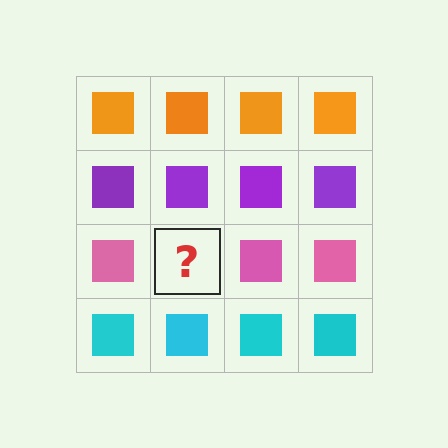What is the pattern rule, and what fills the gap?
The rule is that each row has a consistent color. The gap should be filled with a pink square.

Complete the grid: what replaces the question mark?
The question mark should be replaced with a pink square.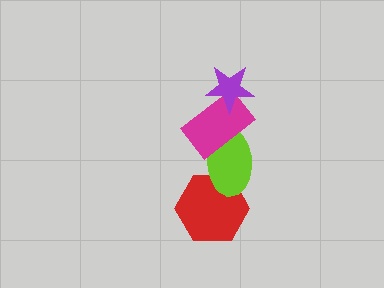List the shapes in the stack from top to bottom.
From top to bottom: the purple star, the magenta rectangle, the lime ellipse, the red hexagon.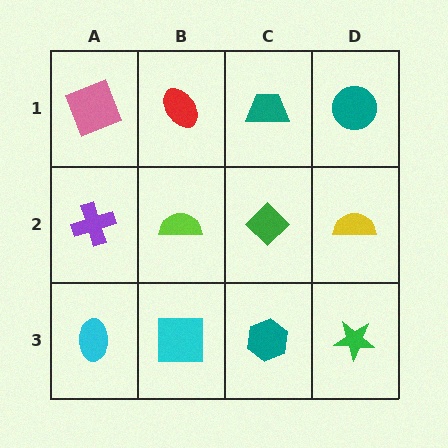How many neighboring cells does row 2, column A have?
3.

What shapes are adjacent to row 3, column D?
A yellow semicircle (row 2, column D), a teal hexagon (row 3, column C).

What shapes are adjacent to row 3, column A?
A purple cross (row 2, column A), a cyan square (row 3, column B).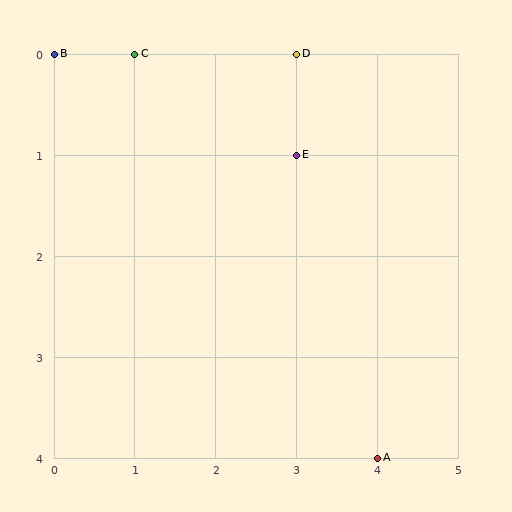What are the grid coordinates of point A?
Point A is at grid coordinates (4, 4).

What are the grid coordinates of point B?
Point B is at grid coordinates (0, 0).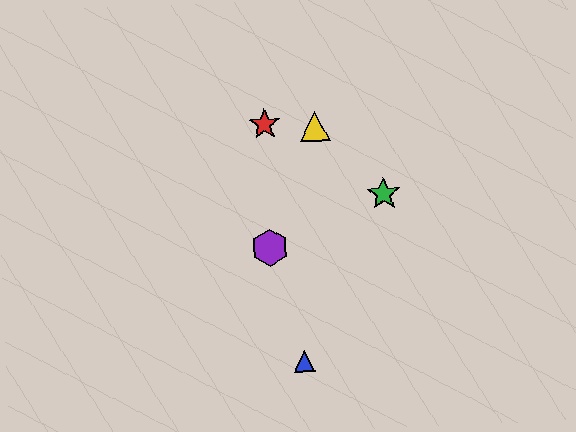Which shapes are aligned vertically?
The red star, the purple hexagon are aligned vertically.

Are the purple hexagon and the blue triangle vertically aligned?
No, the purple hexagon is at x≈270 and the blue triangle is at x≈305.